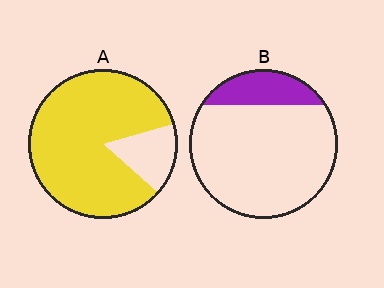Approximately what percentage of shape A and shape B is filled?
A is approximately 85% and B is approximately 20%.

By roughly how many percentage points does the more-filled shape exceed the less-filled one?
By roughly 65 percentage points (A over B).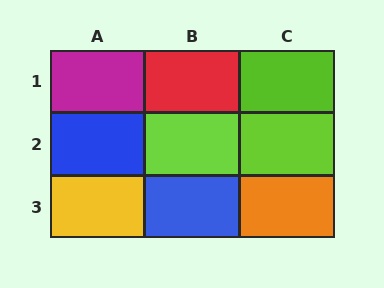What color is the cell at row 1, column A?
Magenta.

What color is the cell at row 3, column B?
Blue.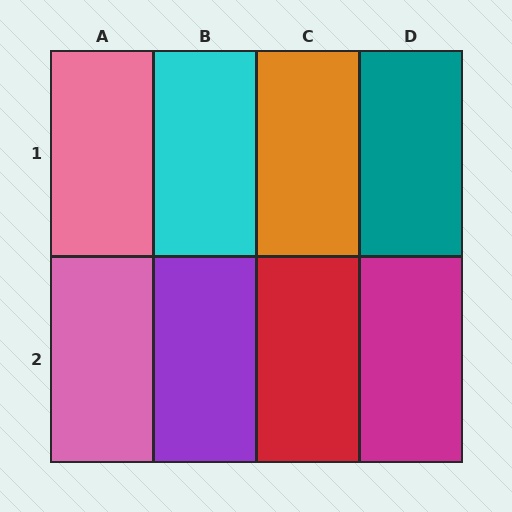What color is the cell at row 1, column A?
Pink.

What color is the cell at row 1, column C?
Orange.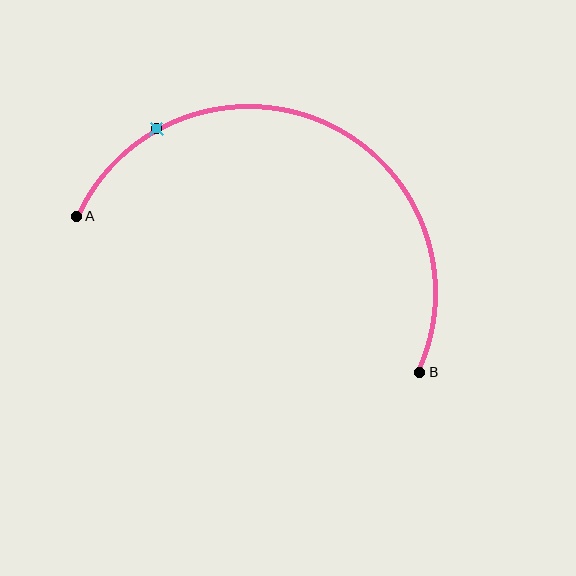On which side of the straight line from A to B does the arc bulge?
The arc bulges above the straight line connecting A and B.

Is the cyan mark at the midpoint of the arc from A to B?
No. The cyan mark lies on the arc but is closer to endpoint A. The arc midpoint would be at the point on the curve equidistant along the arc from both A and B.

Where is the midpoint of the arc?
The arc midpoint is the point on the curve farthest from the straight line joining A and B. It sits above that line.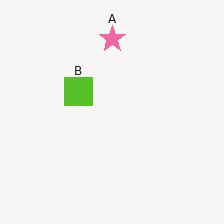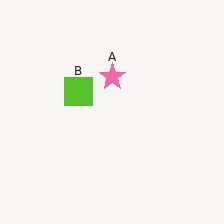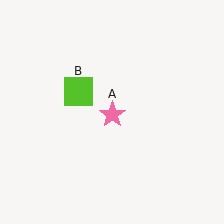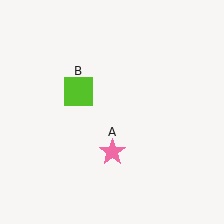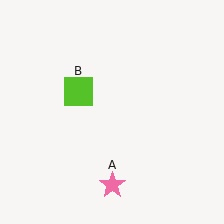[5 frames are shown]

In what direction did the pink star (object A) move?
The pink star (object A) moved down.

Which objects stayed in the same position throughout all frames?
Lime square (object B) remained stationary.